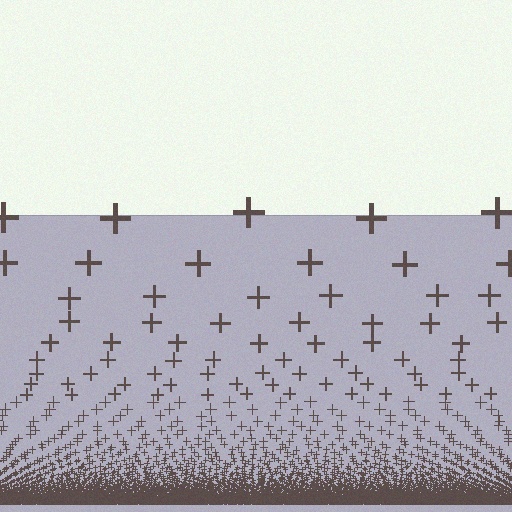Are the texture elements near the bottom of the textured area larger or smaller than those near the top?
Smaller. The gradient is inverted — elements near the bottom are smaller and denser.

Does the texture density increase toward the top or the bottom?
Density increases toward the bottom.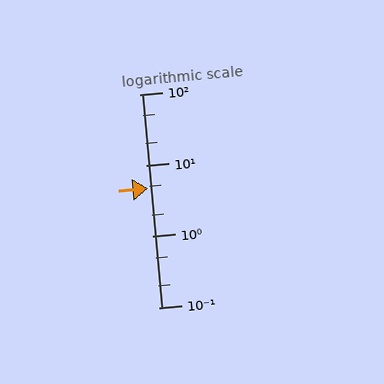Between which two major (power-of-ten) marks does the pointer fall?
The pointer is between 1 and 10.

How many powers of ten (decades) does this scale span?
The scale spans 3 decades, from 0.1 to 100.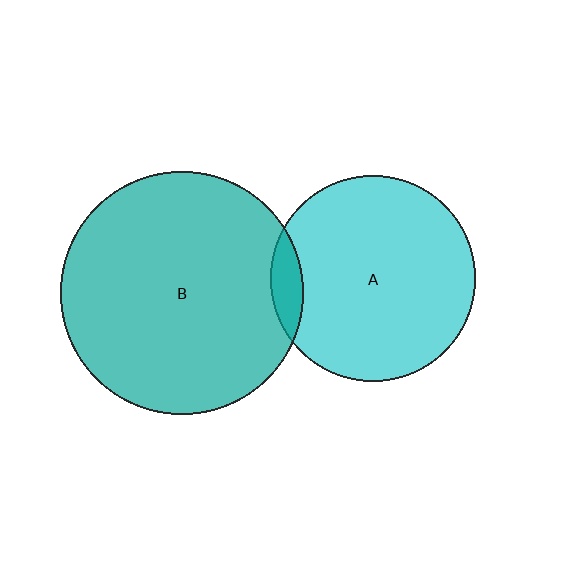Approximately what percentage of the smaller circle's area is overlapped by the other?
Approximately 10%.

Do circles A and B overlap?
Yes.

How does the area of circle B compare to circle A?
Approximately 1.4 times.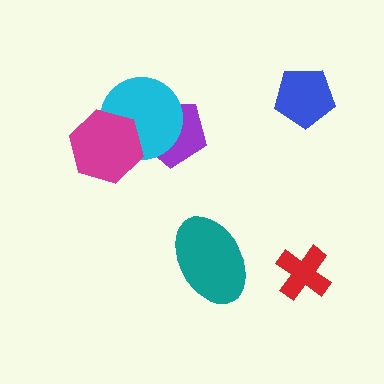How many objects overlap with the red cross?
0 objects overlap with the red cross.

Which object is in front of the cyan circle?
The magenta hexagon is in front of the cyan circle.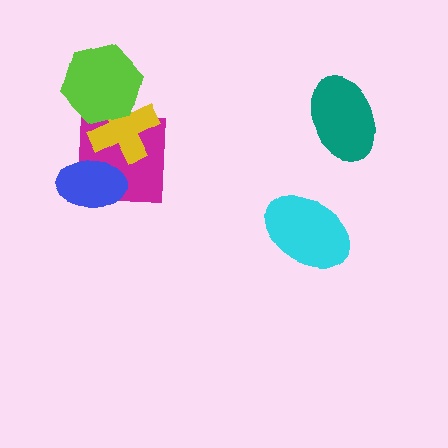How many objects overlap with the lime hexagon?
1 object overlaps with the lime hexagon.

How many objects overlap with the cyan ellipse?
0 objects overlap with the cyan ellipse.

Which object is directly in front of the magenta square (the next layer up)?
The yellow cross is directly in front of the magenta square.